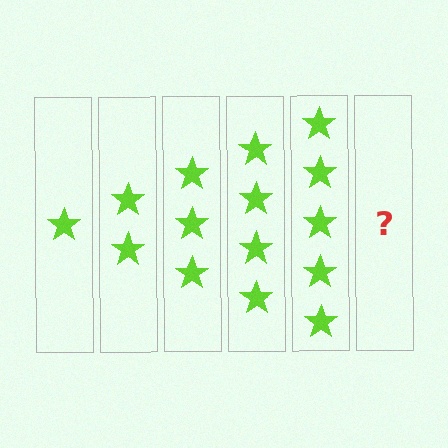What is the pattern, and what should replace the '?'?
The pattern is that each step adds one more star. The '?' should be 6 stars.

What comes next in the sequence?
The next element should be 6 stars.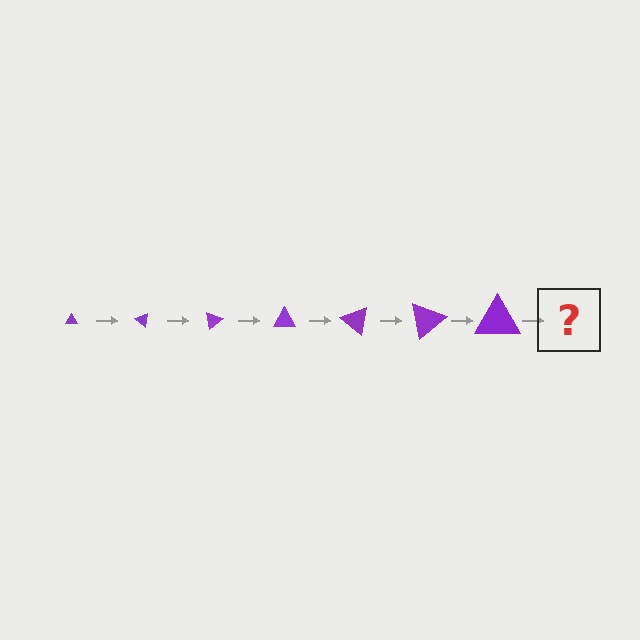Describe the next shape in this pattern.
It should be a triangle, larger than the previous one and rotated 280 degrees from the start.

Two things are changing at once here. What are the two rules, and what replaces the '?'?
The two rules are that the triangle grows larger each step and it rotates 40 degrees each step. The '?' should be a triangle, larger than the previous one and rotated 280 degrees from the start.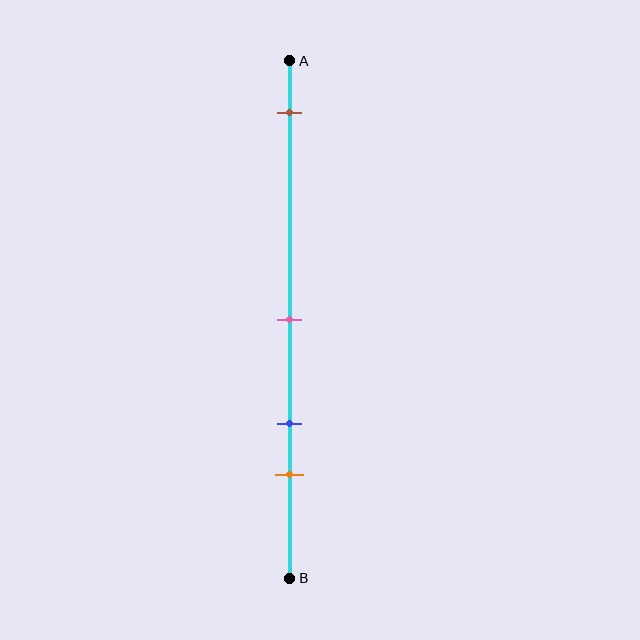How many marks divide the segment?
There are 4 marks dividing the segment.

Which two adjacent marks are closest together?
The blue and orange marks are the closest adjacent pair.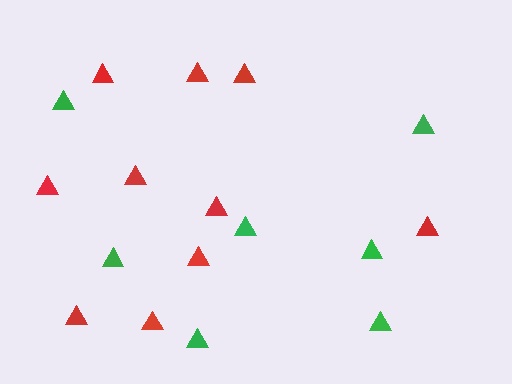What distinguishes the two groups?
There are 2 groups: one group of green triangles (7) and one group of red triangles (10).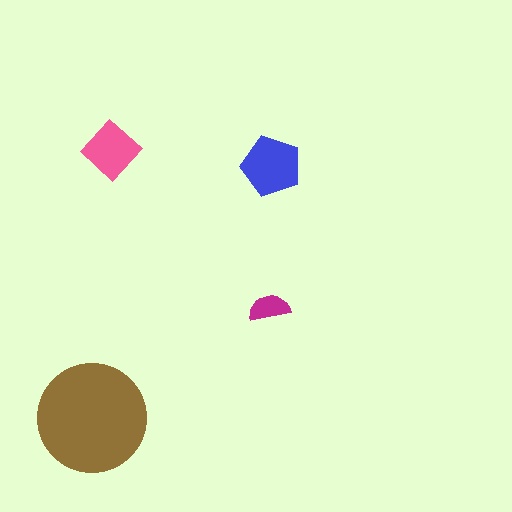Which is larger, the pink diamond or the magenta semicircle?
The pink diamond.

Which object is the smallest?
The magenta semicircle.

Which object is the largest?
The brown circle.